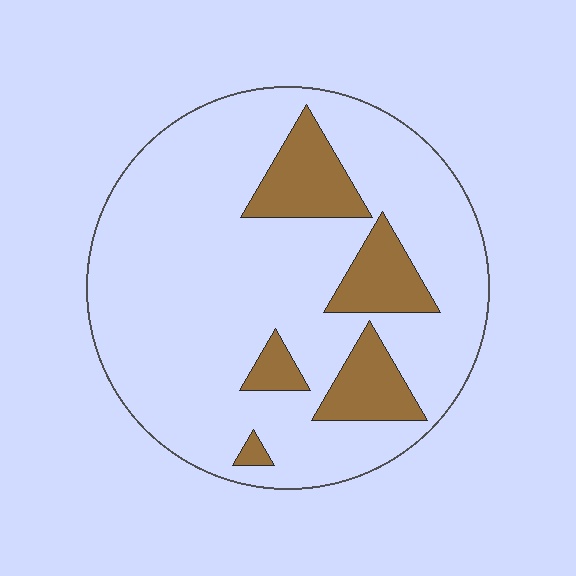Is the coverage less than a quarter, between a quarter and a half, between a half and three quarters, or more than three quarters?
Less than a quarter.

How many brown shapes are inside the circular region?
5.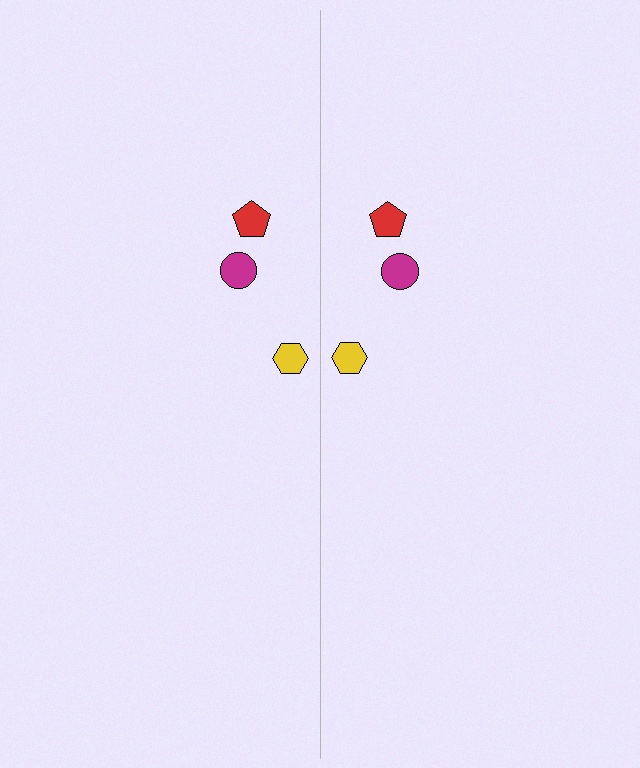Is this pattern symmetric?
Yes, this pattern has bilateral (reflection) symmetry.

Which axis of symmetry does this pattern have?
The pattern has a vertical axis of symmetry running through the center of the image.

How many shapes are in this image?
There are 6 shapes in this image.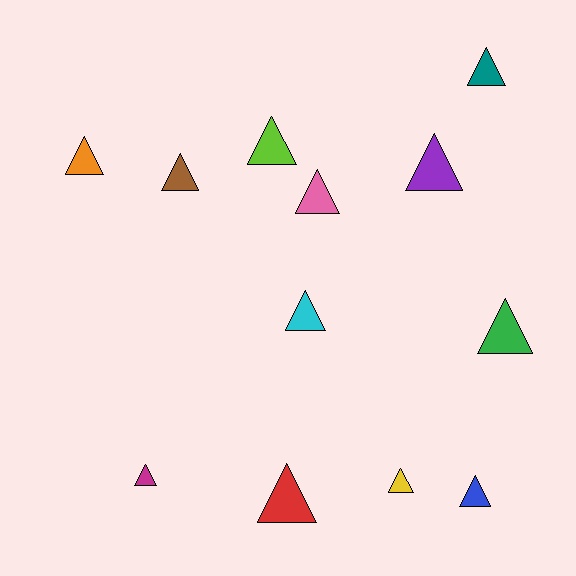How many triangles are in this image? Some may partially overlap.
There are 12 triangles.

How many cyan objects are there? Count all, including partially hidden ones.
There is 1 cyan object.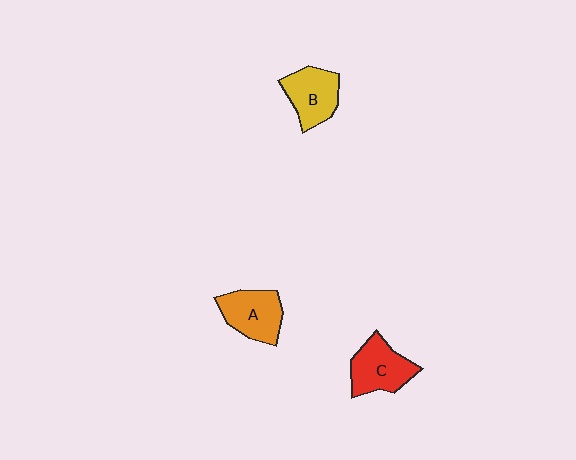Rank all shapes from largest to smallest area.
From largest to smallest: C (red), A (orange), B (yellow).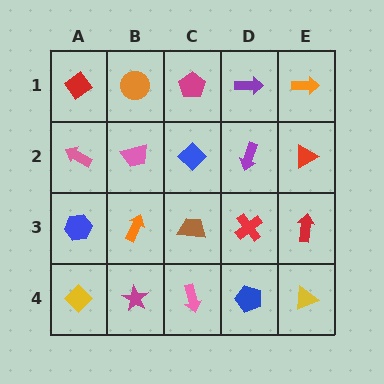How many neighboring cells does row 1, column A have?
2.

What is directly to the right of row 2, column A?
A pink trapezoid.